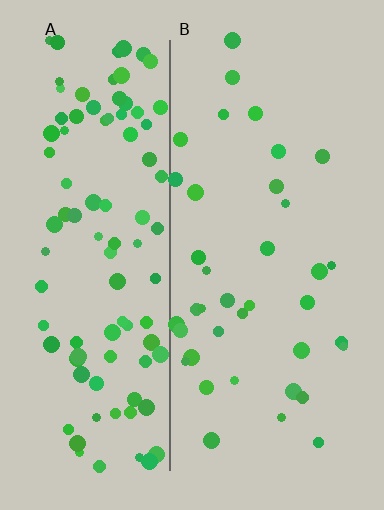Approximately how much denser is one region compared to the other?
Approximately 2.6× — region A over region B.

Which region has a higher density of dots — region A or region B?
A (the left).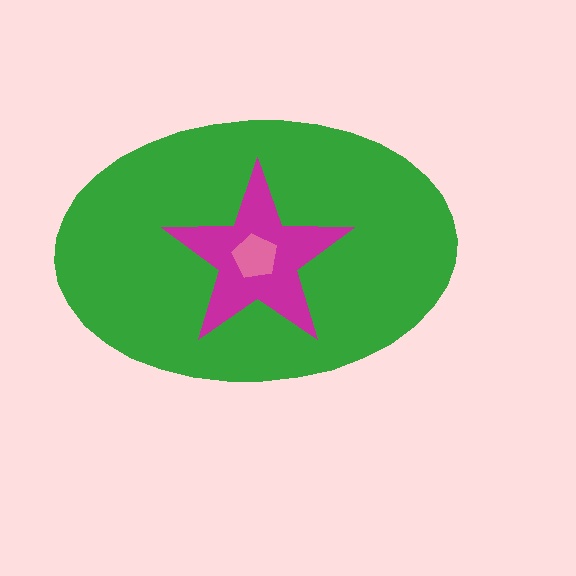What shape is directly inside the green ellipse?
The magenta star.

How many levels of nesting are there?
3.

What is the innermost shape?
The pink pentagon.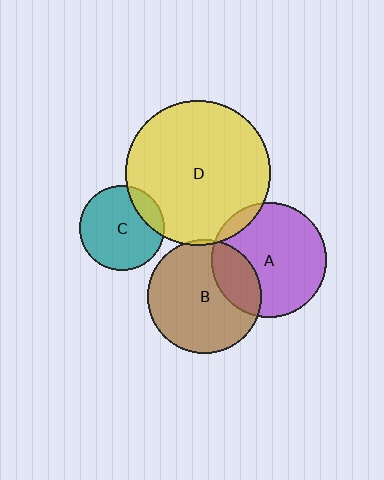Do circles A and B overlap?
Yes.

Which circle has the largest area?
Circle D (yellow).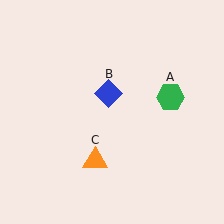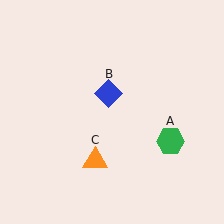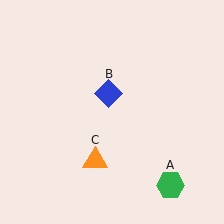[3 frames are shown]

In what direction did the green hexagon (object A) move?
The green hexagon (object A) moved down.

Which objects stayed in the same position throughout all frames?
Blue diamond (object B) and orange triangle (object C) remained stationary.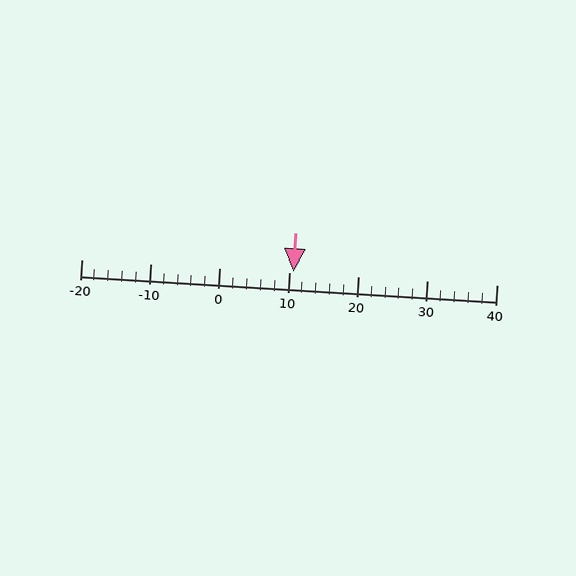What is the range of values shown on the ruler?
The ruler shows values from -20 to 40.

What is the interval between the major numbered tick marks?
The major tick marks are spaced 10 units apart.